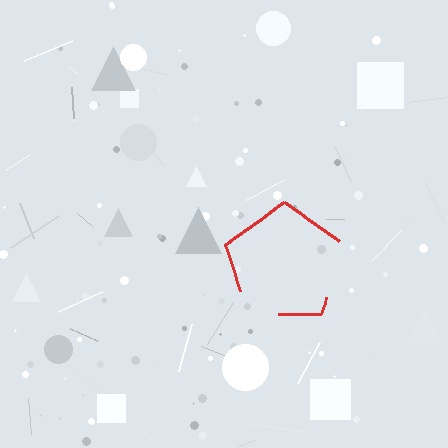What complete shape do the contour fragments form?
The contour fragments form a pentagon.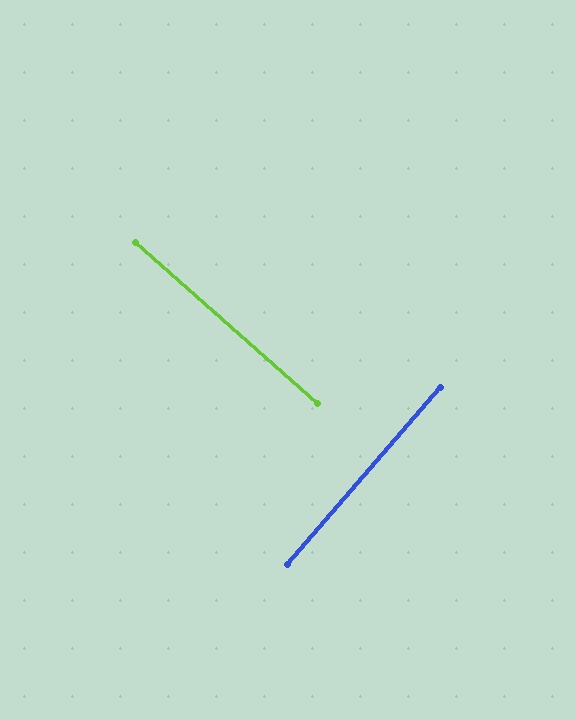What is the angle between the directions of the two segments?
Approximately 89 degrees.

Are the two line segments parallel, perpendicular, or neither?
Perpendicular — they meet at approximately 89°.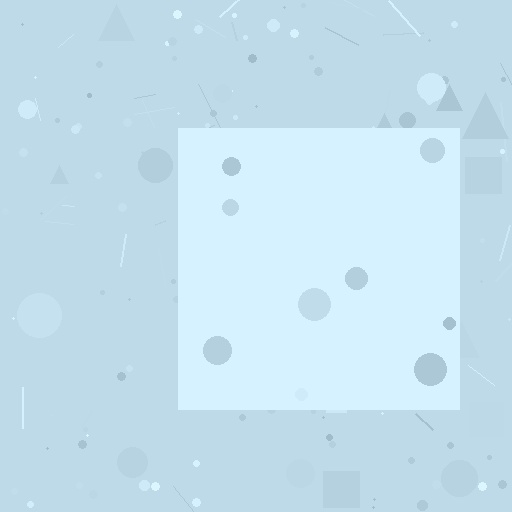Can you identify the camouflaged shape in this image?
The camouflaged shape is a square.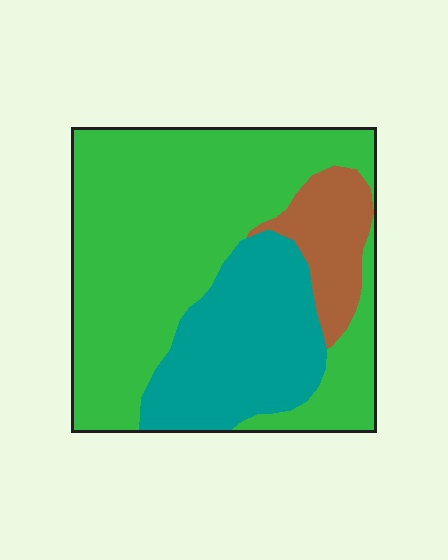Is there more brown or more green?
Green.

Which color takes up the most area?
Green, at roughly 60%.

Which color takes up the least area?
Brown, at roughly 10%.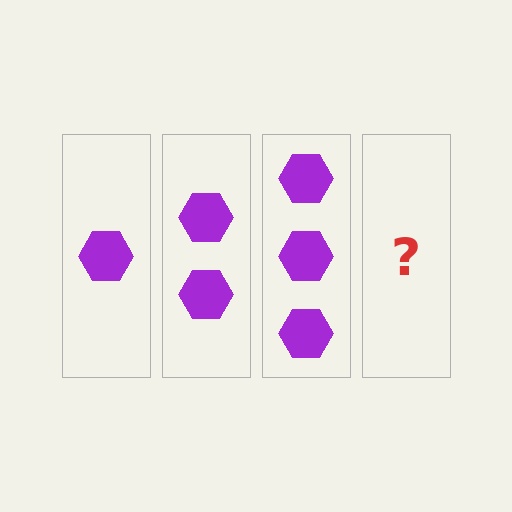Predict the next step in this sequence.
The next step is 4 hexagons.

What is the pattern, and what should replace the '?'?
The pattern is that each step adds one more hexagon. The '?' should be 4 hexagons.